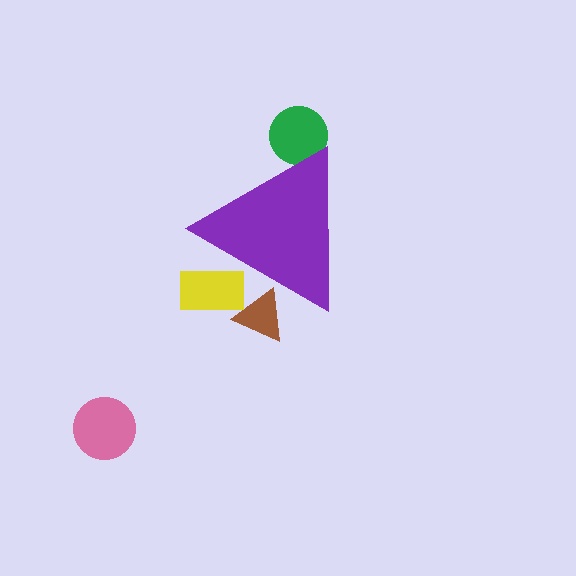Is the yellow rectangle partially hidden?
Yes, the yellow rectangle is partially hidden behind the purple triangle.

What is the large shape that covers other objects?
A purple triangle.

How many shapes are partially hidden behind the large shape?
3 shapes are partially hidden.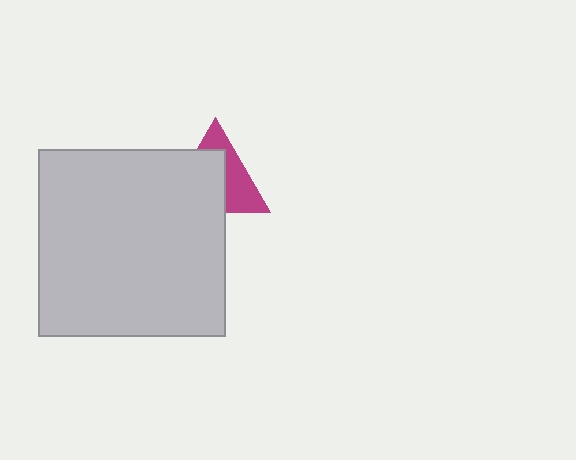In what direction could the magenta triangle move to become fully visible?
The magenta triangle could move toward the upper-right. That would shift it out from behind the light gray square entirely.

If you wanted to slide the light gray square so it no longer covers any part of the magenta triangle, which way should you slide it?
Slide it toward the lower-left — that is the most direct way to separate the two shapes.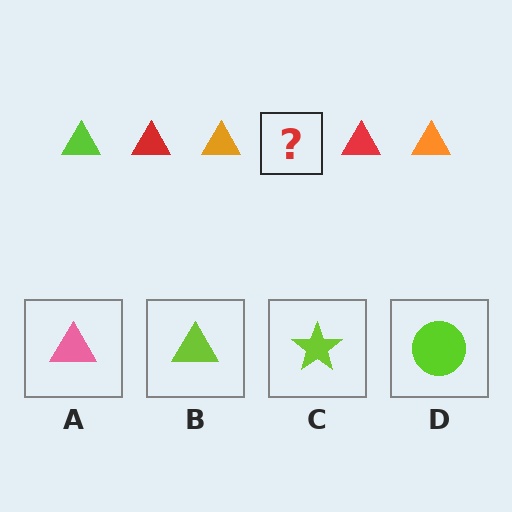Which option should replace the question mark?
Option B.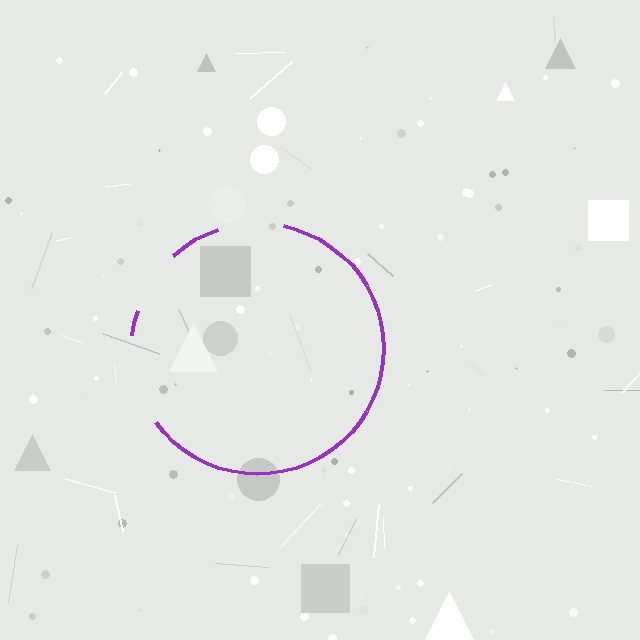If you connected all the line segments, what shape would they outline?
They would outline a circle.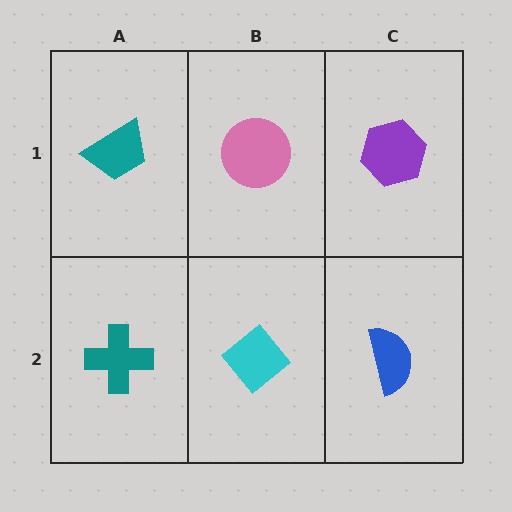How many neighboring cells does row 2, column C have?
2.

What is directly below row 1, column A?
A teal cross.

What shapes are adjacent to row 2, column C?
A purple hexagon (row 1, column C), a cyan diamond (row 2, column B).